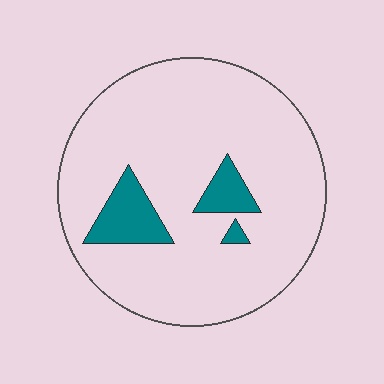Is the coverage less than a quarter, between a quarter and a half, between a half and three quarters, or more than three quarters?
Less than a quarter.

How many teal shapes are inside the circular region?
3.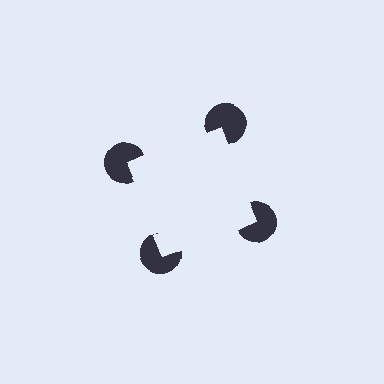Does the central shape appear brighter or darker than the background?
It typically appears slightly brighter than the background, even though no actual brightness change is drawn.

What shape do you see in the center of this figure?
An illusory square — its edges are inferred from the aligned wedge cuts in the pac-man discs, not physically drawn.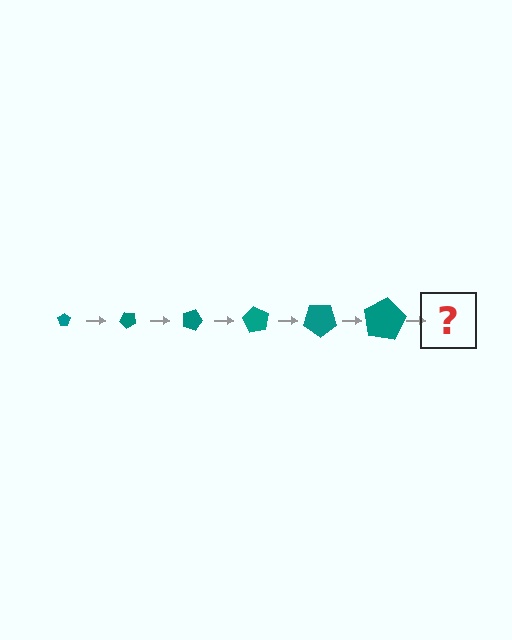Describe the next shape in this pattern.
It should be a pentagon, larger than the previous one and rotated 270 degrees from the start.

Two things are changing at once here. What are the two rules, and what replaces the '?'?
The two rules are that the pentagon grows larger each step and it rotates 45 degrees each step. The '?' should be a pentagon, larger than the previous one and rotated 270 degrees from the start.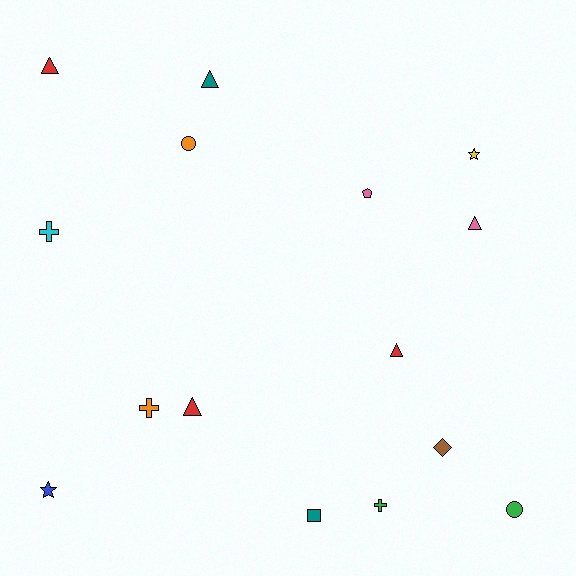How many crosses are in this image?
There are 3 crosses.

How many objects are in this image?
There are 15 objects.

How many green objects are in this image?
There are 2 green objects.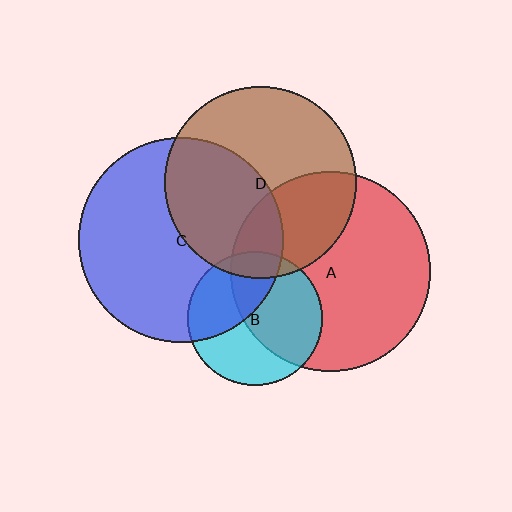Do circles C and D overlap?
Yes.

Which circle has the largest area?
Circle C (blue).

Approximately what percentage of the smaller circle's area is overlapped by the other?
Approximately 45%.